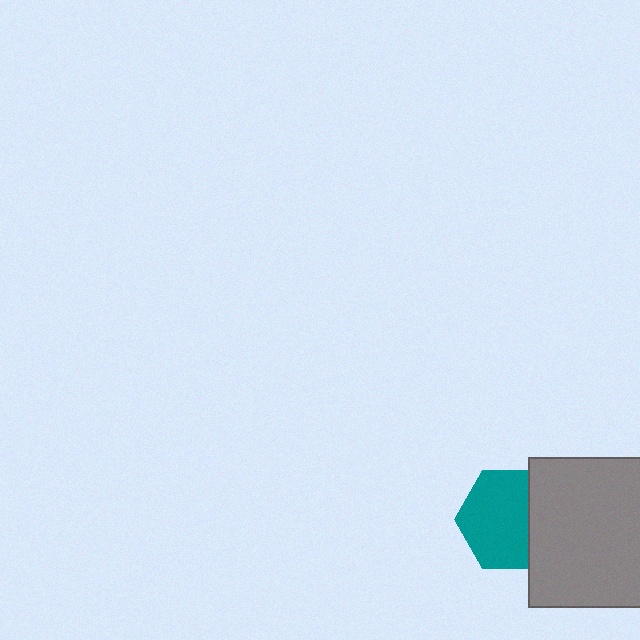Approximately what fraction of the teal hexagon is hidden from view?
Roughly 30% of the teal hexagon is hidden behind the gray square.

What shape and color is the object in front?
The object in front is a gray square.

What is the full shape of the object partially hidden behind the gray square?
The partially hidden object is a teal hexagon.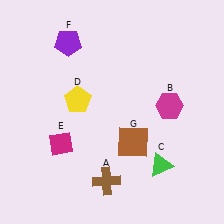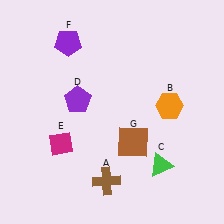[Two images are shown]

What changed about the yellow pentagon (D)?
In Image 1, D is yellow. In Image 2, it changed to purple.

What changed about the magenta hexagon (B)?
In Image 1, B is magenta. In Image 2, it changed to orange.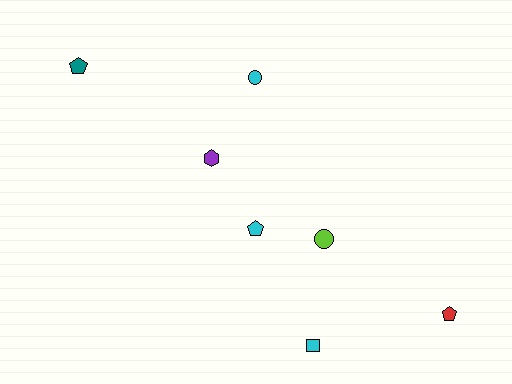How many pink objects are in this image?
There are no pink objects.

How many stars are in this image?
There are no stars.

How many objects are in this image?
There are 7 objects.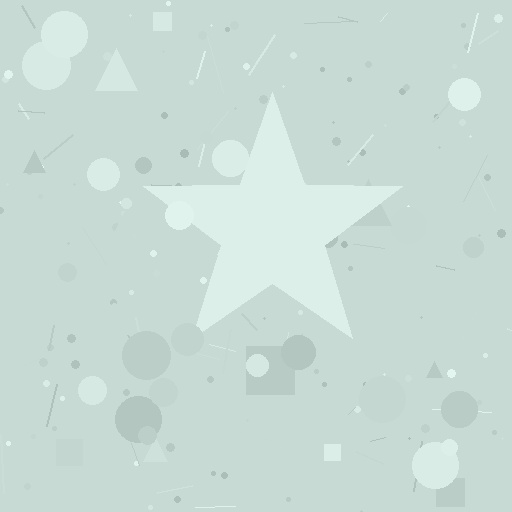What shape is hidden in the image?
A star is hidden in the image.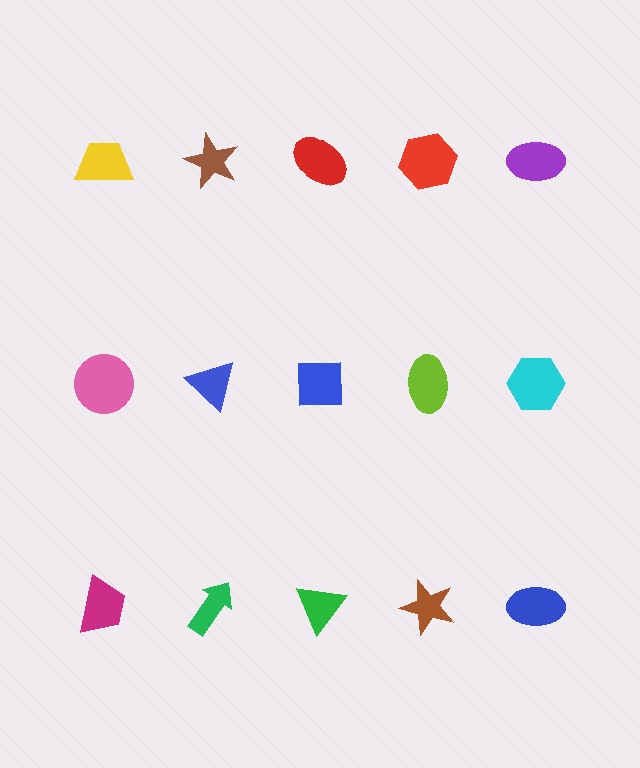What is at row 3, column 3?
A green triangle.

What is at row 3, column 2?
A green arrow.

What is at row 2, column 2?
A blue triangle.